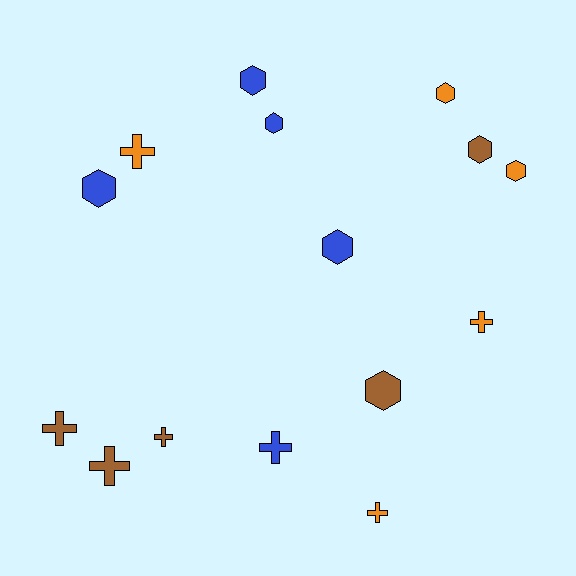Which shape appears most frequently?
Hexagon, with 8 objects.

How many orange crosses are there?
There are 3 orange crosses.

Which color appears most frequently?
Brown, with 5 objects.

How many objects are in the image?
There are 15 objects.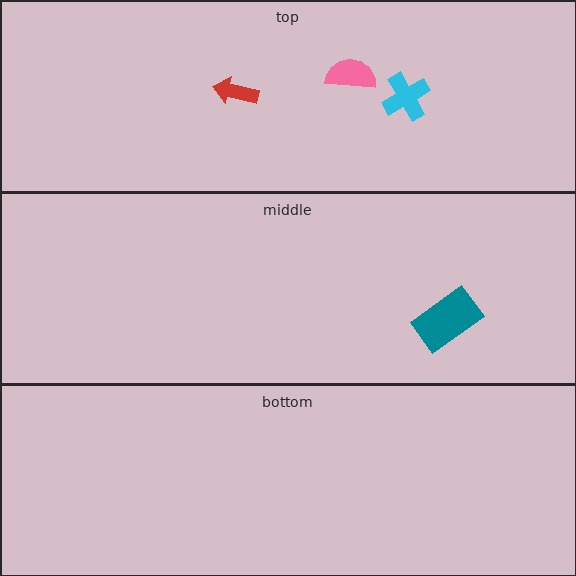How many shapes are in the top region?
3.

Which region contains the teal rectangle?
The middle region.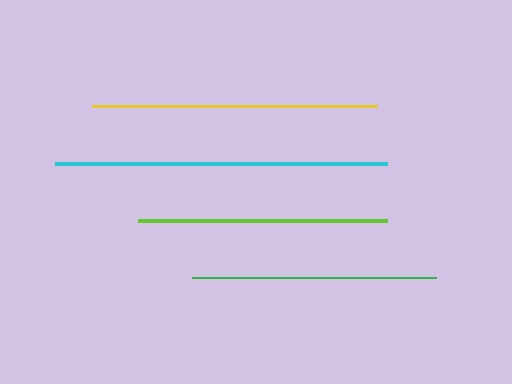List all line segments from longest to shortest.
From longest to shortest: cyan, yellow, lime, green.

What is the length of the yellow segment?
The yellow segment is approximately 284 pixels long.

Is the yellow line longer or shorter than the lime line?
The yellow line is longer than the lime line.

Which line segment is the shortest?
The green line is the shortest at approximately 244 pixels.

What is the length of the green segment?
The green segment is approximately 244 pixels long.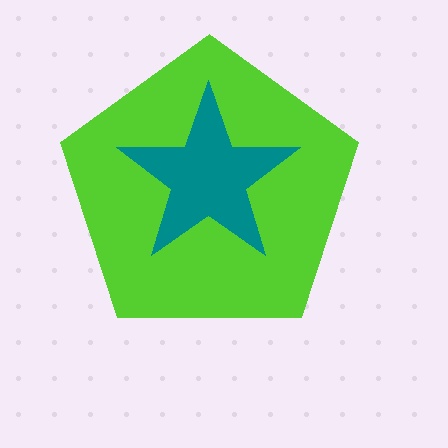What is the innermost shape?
The teal star.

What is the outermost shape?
The lime pentagon.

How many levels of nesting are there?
2.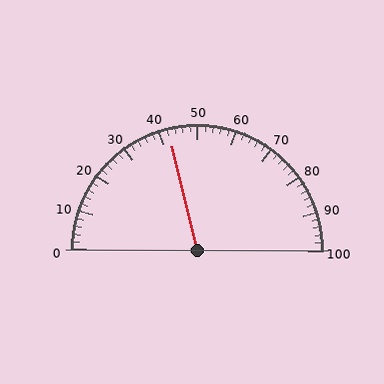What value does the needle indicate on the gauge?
The needle indicates approximately 42.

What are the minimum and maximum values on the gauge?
The gauge ranges from 0 to 100.